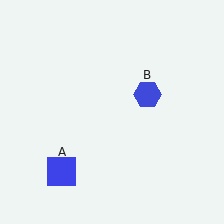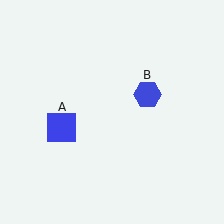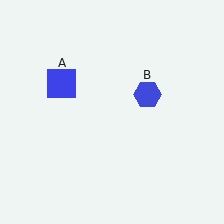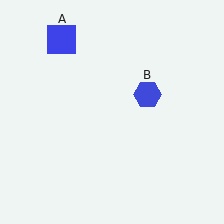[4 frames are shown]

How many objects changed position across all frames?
1 object changed position: blue square (object A).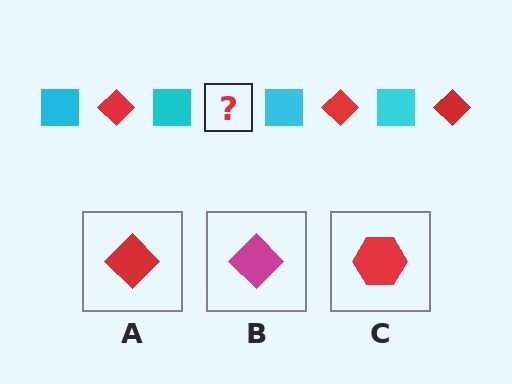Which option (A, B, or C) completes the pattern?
A.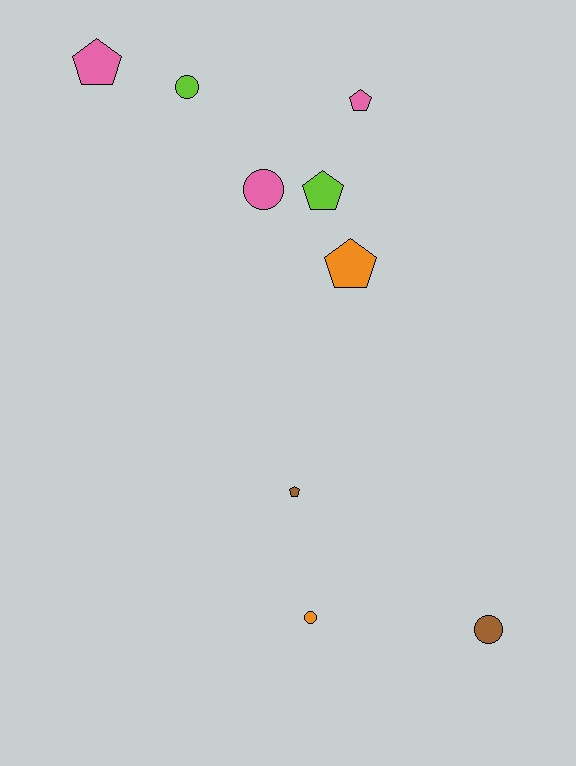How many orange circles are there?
There is 1 orange circle.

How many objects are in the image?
There are 9 objects.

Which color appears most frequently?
Pink, with 3 objects.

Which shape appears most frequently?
Pentagon, with 5 objects.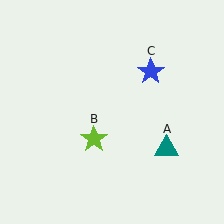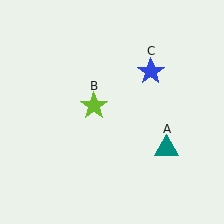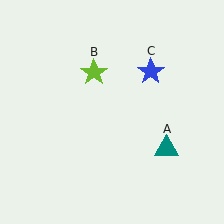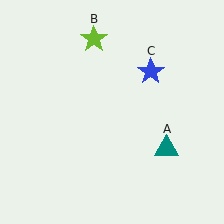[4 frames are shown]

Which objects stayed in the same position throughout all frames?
Teal triangle (object A) and blue star (object C) remained stationary.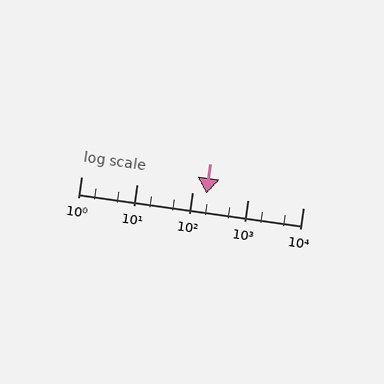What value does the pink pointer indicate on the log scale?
The pointer indicates approximately 180.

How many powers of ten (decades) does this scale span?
The scale spans 4 decades, from 1 to 10000.